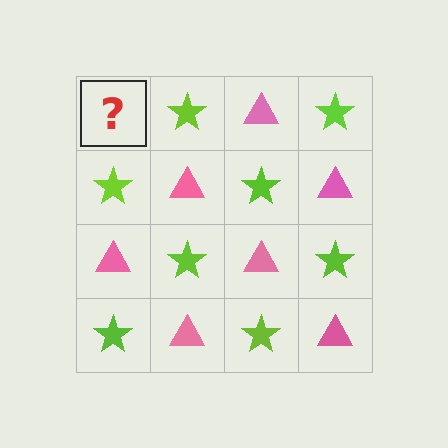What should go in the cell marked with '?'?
The missing cell should contain a pink triangle.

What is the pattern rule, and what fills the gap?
The rule is that it alternates pink triangle and lime star in a checkerboard pattern. The gap should be filled with a pink triangle.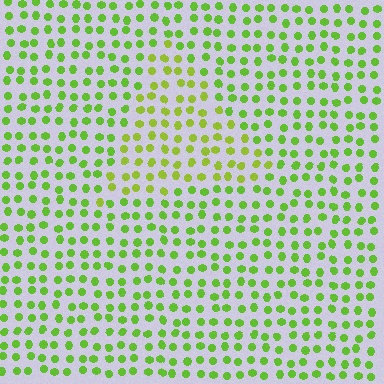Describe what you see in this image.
The image is filled with small lime elements in a uniform arrangement. A triangle-shaped region is visible where the elements are tinted to a slightly different hue, forming a subtle color boundary.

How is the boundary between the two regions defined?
The boundary is defined purely by a slight shift in hue (about 21 degrees). Spacing, size, and orientation are identical on both sides.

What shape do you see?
I see a triangle.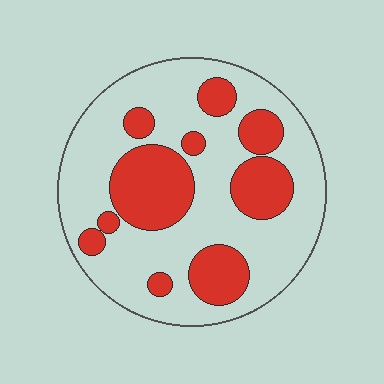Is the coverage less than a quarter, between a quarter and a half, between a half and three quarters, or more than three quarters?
Between a quarter and a half.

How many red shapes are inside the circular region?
10.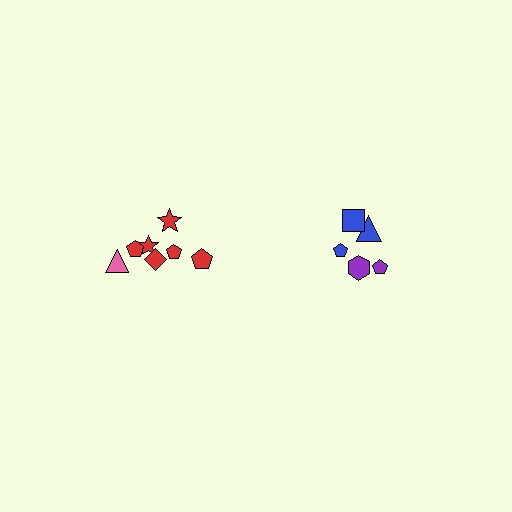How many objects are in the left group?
There are 7 objects.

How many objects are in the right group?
There are 5 objects.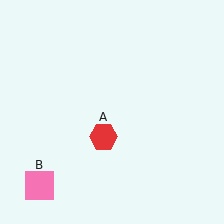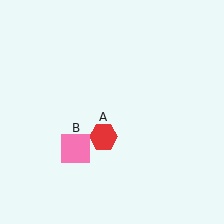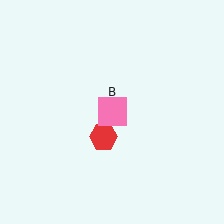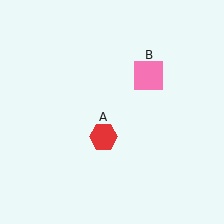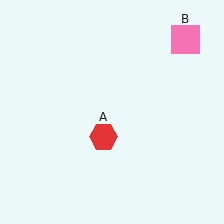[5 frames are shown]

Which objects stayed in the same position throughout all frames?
Red hexagon (object A) remained stationary.